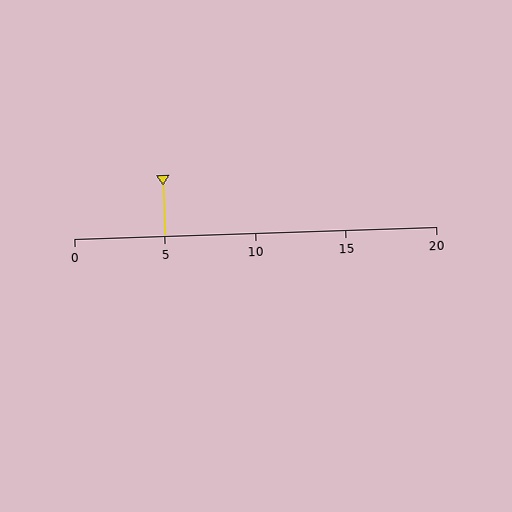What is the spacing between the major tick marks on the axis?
The major ticks are spaced 5 apart.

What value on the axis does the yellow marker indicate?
The marker indicates approximately 5.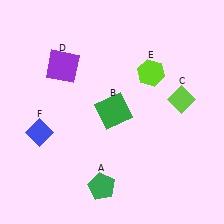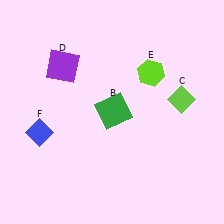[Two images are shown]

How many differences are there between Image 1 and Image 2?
There is 1 difference between the two images.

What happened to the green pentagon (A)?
The green pentagon (A) was removed in Image 2. It was in the bottom-left area of Image 1.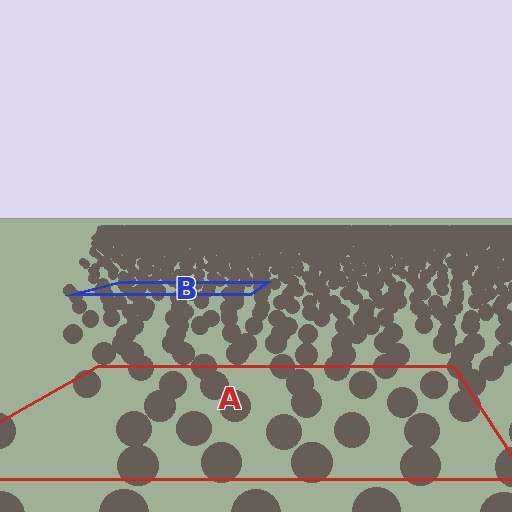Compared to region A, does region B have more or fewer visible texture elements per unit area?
Region B has more texture elements per unit area — they are packed more densely because it is farther away.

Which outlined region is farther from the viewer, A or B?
Region B is farther from the viewer — the texture elements inside it appear smaller and more densely packed.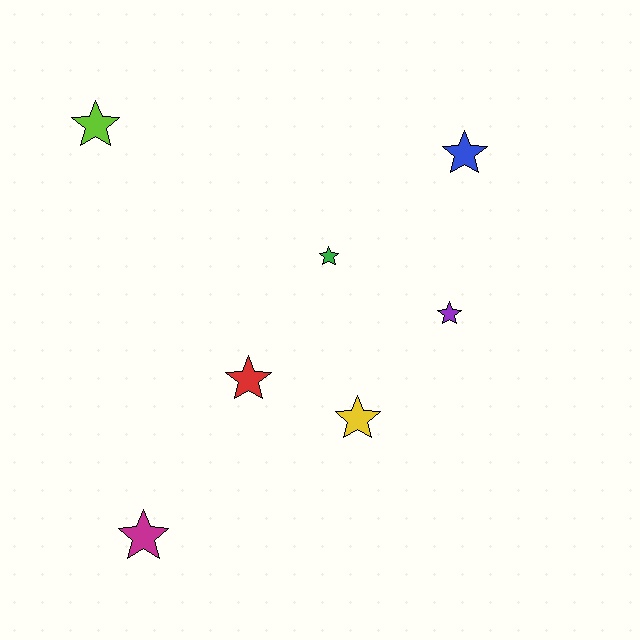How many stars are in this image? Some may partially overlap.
There are 7 stars.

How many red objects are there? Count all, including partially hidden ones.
There is 1 red object.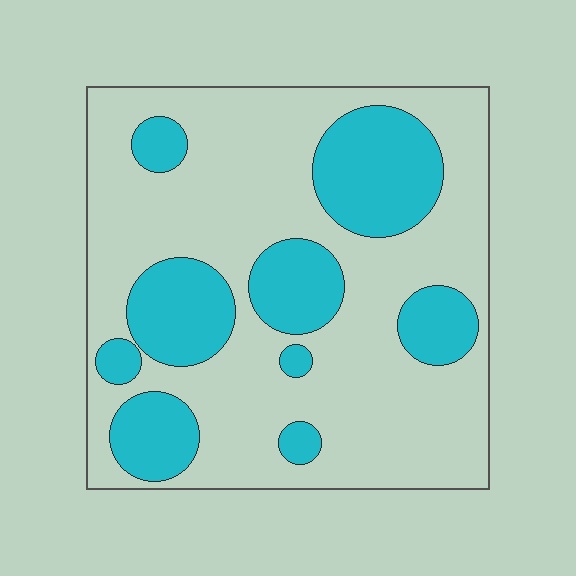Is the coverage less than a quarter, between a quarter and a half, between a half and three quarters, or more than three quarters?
Between a quarter and a half.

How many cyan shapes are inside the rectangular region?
9.